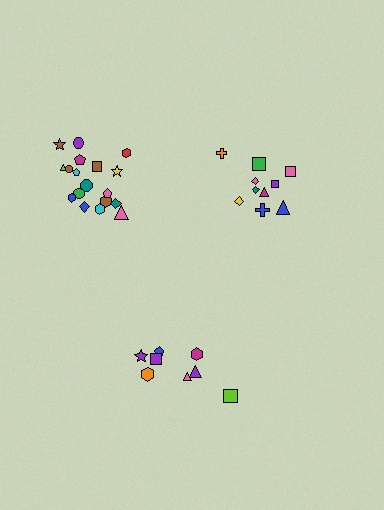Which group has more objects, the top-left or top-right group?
The top-left group.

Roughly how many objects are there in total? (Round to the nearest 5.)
Roughly 35 objects in total.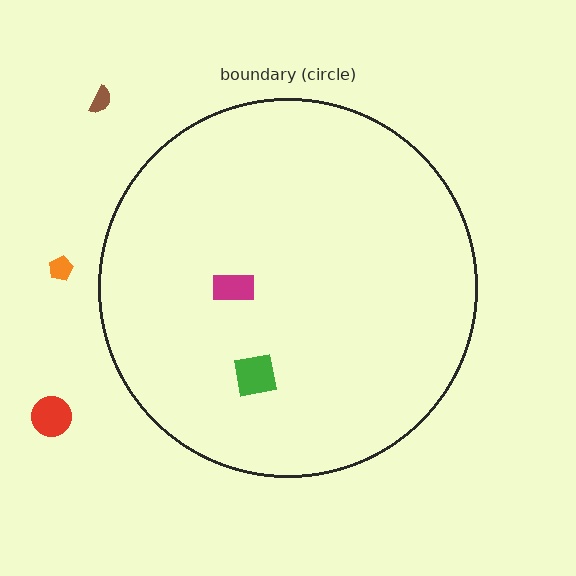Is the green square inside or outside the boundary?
Inside.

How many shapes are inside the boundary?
2 inside, 3 outside.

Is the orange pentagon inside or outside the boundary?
Outside.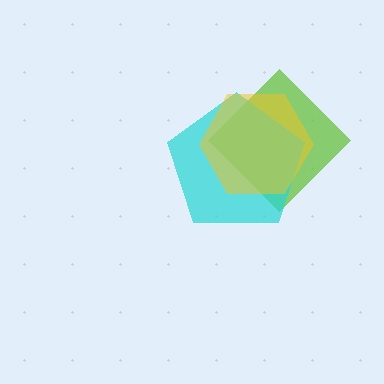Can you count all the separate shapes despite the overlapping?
Yes, there are 3 separate shapes.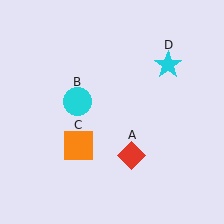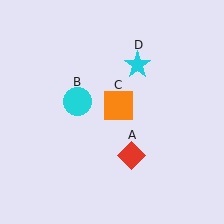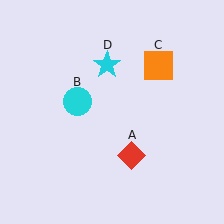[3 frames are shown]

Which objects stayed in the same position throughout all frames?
Red diamond (object A) and cyan circle (object B) remained stationary.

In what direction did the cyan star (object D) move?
The cyan star (object D) moved left.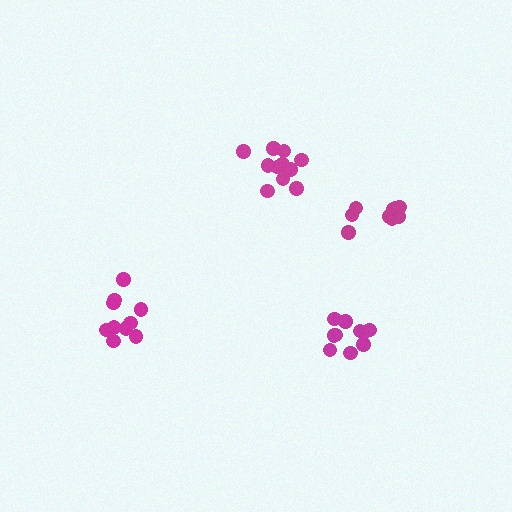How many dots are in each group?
Group 1: 9 dots, Group 2: 11 dots, Group 3: 10 dots, Group 4: 10 dots (40 total).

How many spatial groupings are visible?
There are 4 spatial groupings.